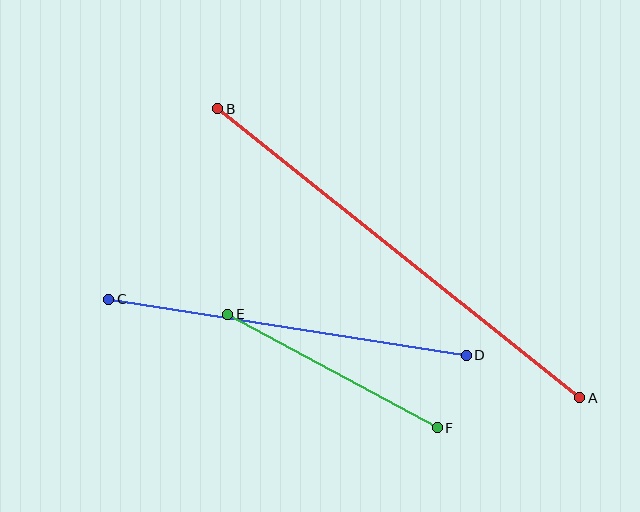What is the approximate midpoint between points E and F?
The midpoint is at approximately (333, 371) pixels.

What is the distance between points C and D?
The distance is approximately 362 pixels.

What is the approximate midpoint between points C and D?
The midpoint is at approximately (288, 327) pixels.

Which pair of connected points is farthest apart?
Points A and B are farthest apart.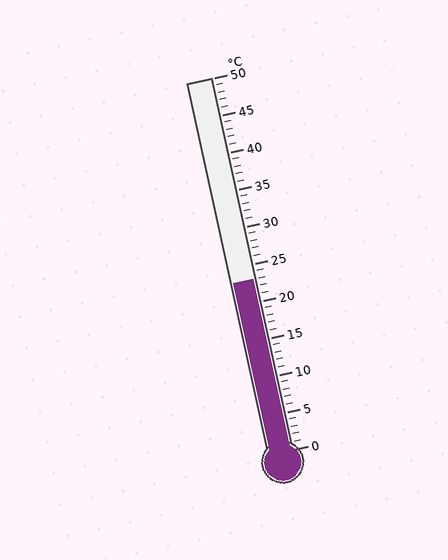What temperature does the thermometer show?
The thermometer shows approximately 23°C.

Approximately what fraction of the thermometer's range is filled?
The thermometer is filled to approximately 45% of its range.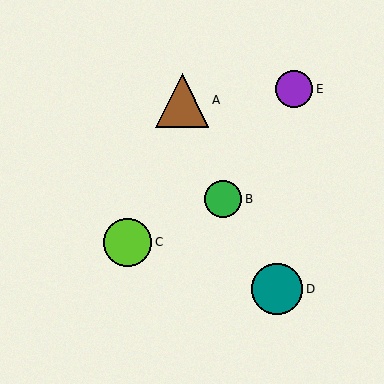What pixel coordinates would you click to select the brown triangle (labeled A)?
Click at (182, 100) to select the brown triangle A.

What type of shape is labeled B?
Shape B is a green circle.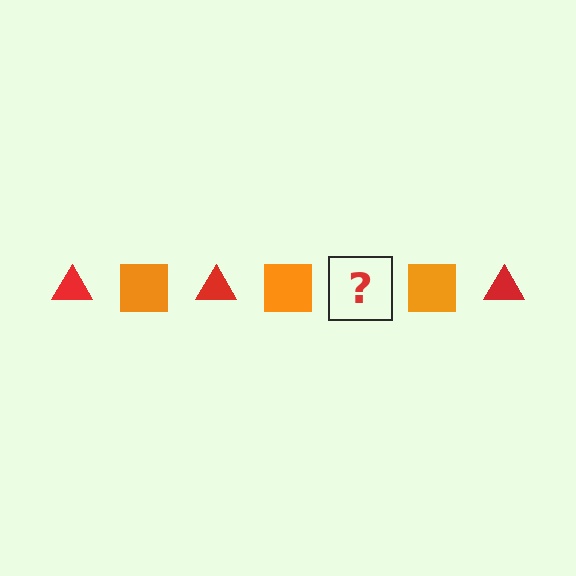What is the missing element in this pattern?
The missing element is a red triangle.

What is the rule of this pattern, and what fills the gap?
The rule is that the pattern alternates between red triangle and orange square. The gap should be filled with a red triangle.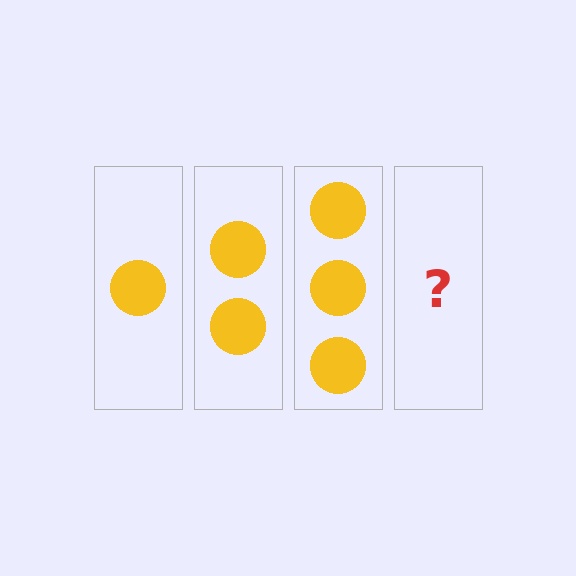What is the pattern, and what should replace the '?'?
The pattern is that each step adds one more circle. The '?' should be 4 circles.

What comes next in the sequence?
The next element should be 4 circles.